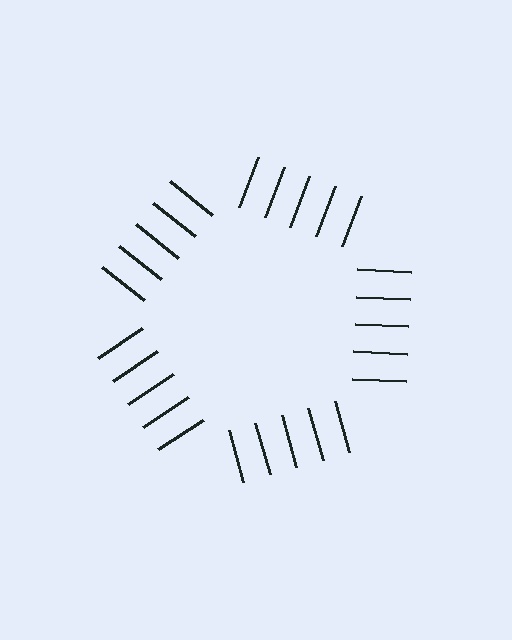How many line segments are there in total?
25 — 5 along each of the 5 edges.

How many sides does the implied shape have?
5 sides — the line-ends trace a pentagon.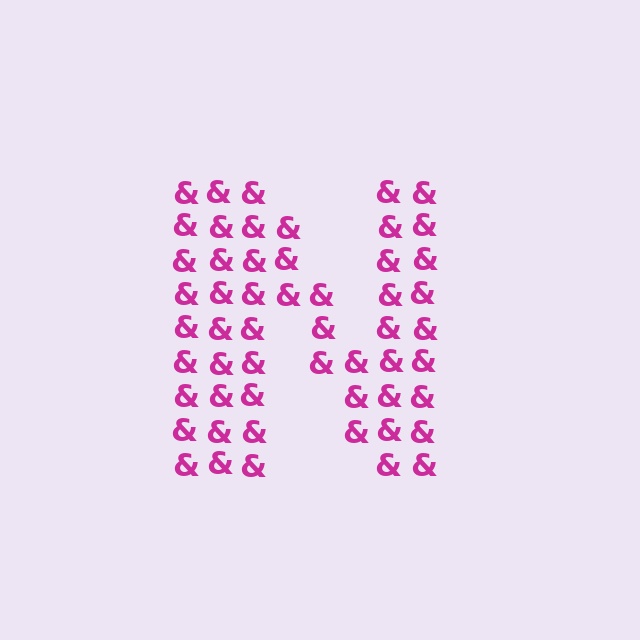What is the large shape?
The large shape is the letter N.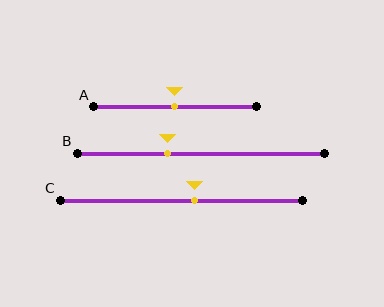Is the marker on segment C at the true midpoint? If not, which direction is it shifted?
No, the marker on segment C is shifted to the right by about 5% of the segment length.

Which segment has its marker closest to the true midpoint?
Segment A has its marker closest to the true midpoint.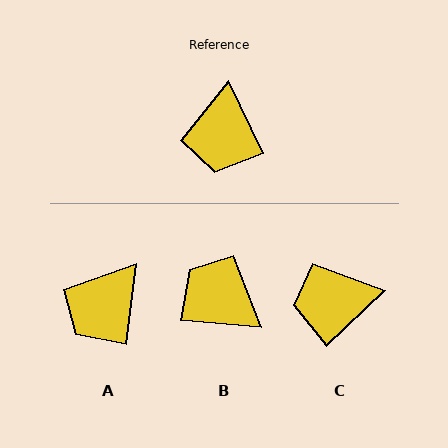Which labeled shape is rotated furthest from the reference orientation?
B, about 120 degrees away.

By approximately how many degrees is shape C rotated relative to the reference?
Approximately 72 degrees clockwise.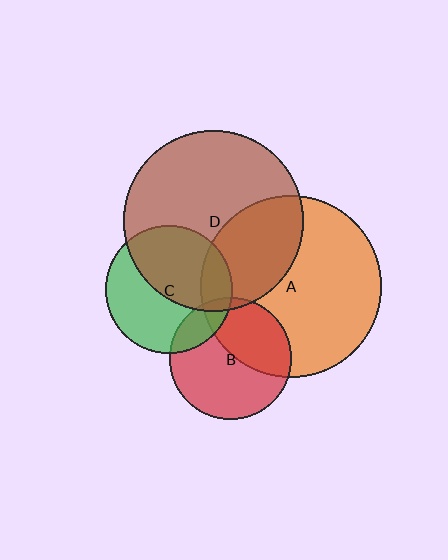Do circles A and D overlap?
Yes.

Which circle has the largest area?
Circle A (orange).